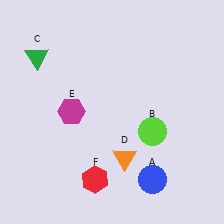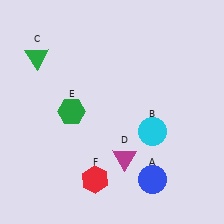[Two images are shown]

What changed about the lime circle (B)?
In Image 1, B is lime. In Image 2, it changed to cyan.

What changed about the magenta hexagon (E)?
In Image 1, E is magenta. In Image 2, it changed to green.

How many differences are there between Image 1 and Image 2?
There are 3 differences between the two images.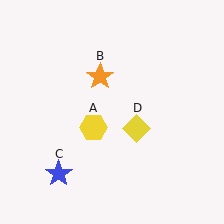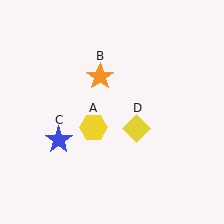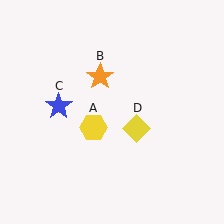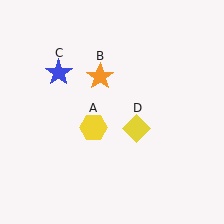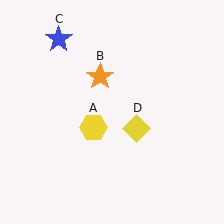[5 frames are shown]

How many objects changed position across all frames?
1 object changed position: blue star (object C).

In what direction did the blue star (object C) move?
The blue star (object C) moved up.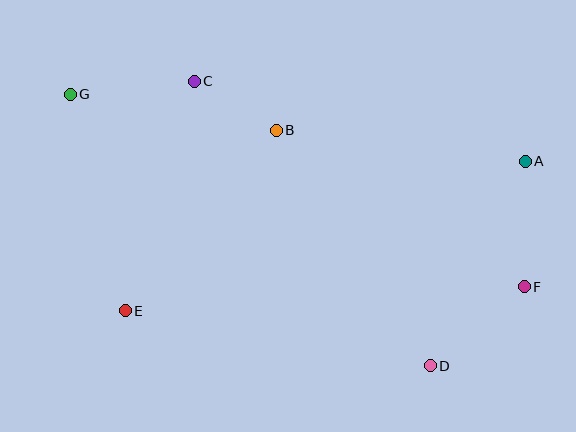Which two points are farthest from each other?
Points F and G are farthest from each other.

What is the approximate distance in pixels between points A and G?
The distance between A and G is approximately 460 pixels.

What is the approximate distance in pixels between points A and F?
The distance between A and F is approximately 125 pixels.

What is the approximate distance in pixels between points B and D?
The distance between B and D is approximately 281 pixels.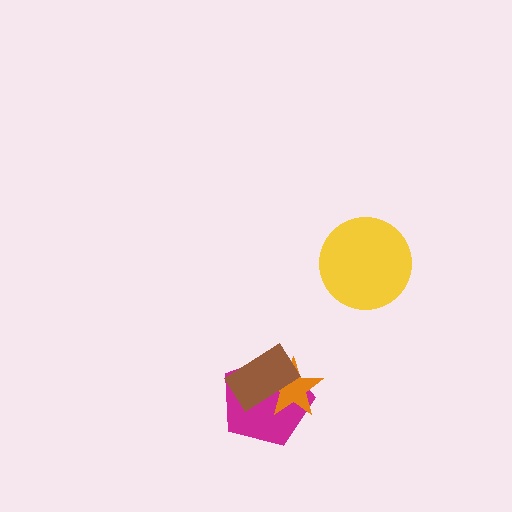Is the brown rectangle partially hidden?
No, no other shape covers it.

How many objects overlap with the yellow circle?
0 objects overlap with the yellow circle.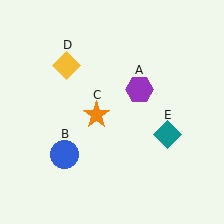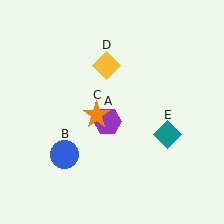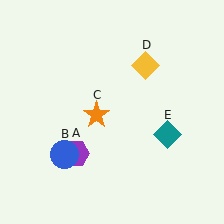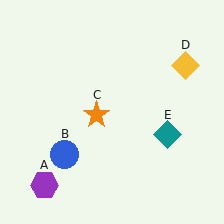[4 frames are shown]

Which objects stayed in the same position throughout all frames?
Blue circle (object B) and orange star (object C) and teal diamond (object E) remained stationary.